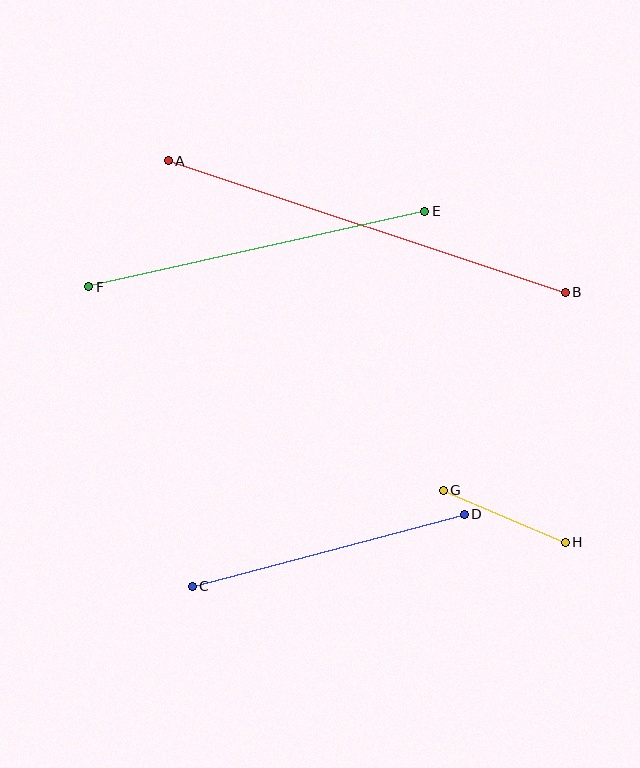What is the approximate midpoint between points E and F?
The midpoint is at approximately (257, 249) pixels.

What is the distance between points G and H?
The distance is approximately 133 pixels.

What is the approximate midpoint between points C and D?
The midpoint is at approximately (328, 550) pixels.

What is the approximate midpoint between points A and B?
The midpoint is at approximately (367, 226) pixels.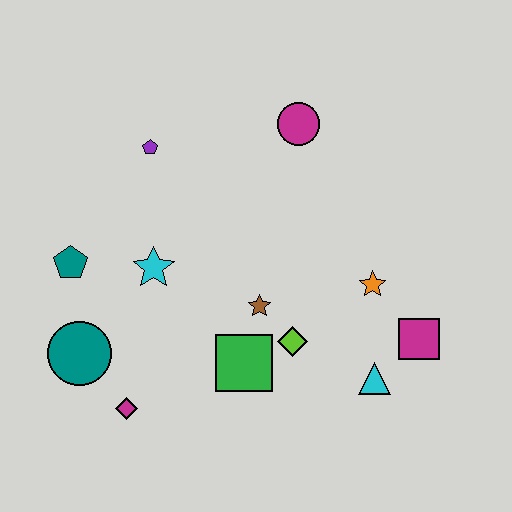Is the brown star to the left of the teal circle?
No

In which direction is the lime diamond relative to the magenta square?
The lime diamond is to the left of the magenta square.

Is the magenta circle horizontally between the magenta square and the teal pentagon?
Yes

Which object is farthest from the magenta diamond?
The magenta circle is farthest from the magenta diamond.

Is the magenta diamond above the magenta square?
No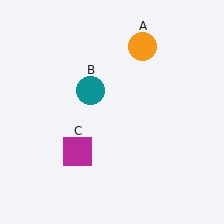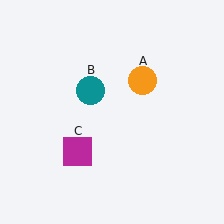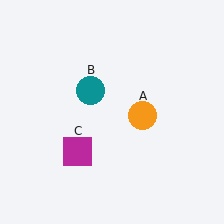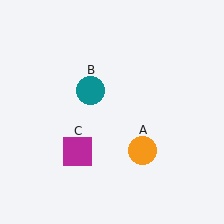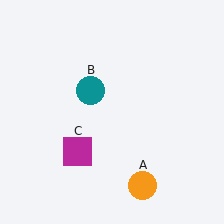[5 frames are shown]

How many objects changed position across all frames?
1 object changed position: orange circle (object A).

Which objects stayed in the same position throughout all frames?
Teal circle (object B) and magenta square (object C) remained stationary.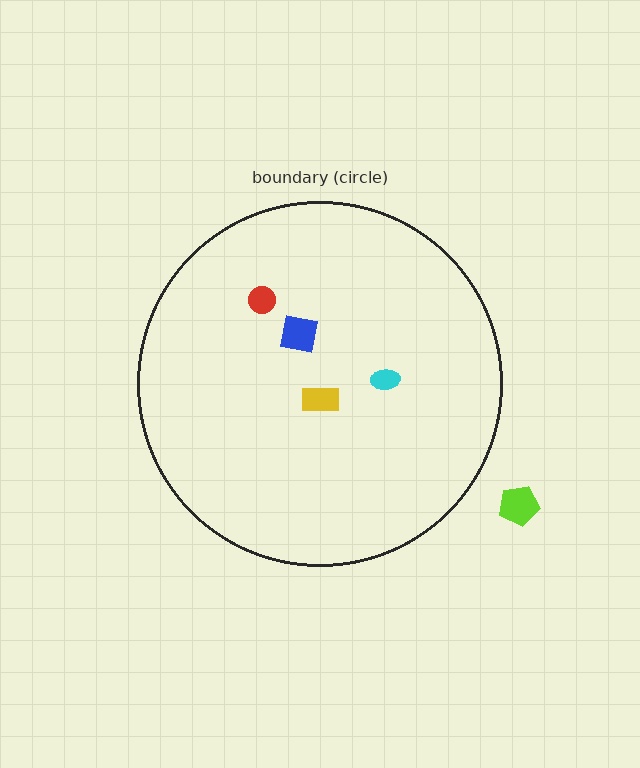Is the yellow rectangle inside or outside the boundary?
Inside.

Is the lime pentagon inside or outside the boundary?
Outside.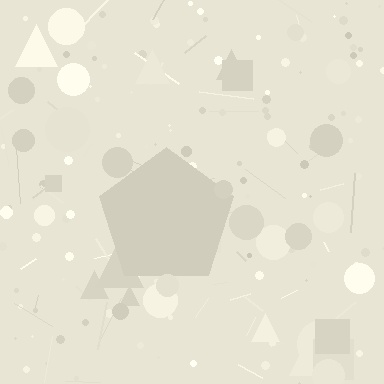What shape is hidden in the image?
A pentagon is hidden in the image.